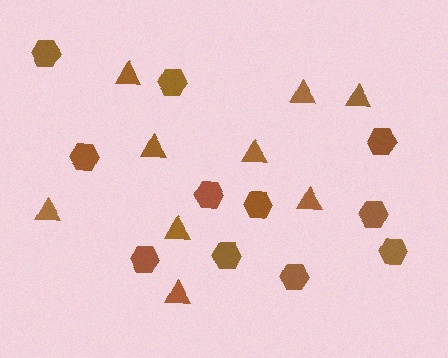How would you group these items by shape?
There are 2 groups: one group of triangles (9) and one group of hexagons (11).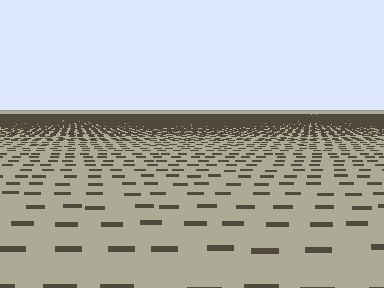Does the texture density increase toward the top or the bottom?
Density increases toward the top.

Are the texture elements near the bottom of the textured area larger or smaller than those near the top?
Larger. Near the bottom, elements are closer to the viewer and appear at a bigger on-screen size.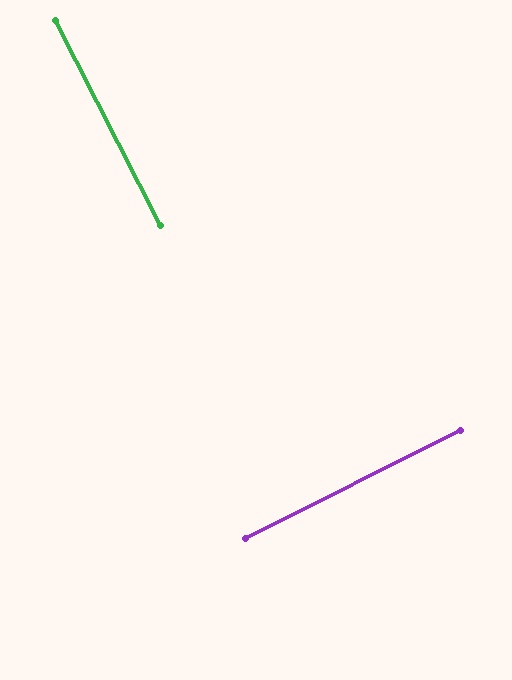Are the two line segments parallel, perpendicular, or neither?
Perpendicular — they meet at approximately 89°.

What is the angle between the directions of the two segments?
Approximately 89 degrees.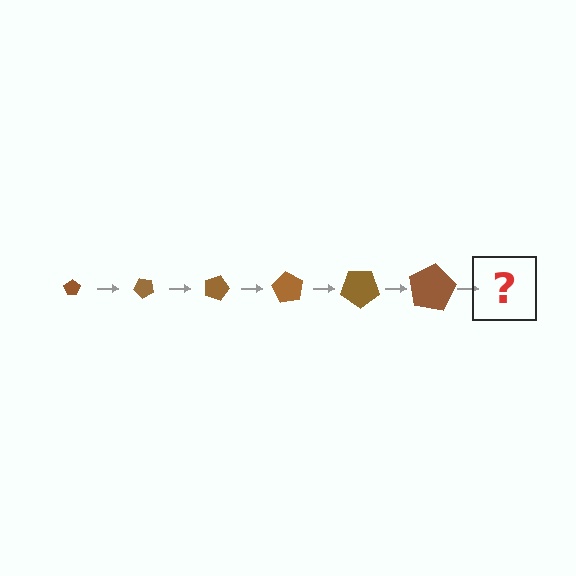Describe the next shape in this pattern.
It should be a pentagon, larger than the previous one and rotated 270 degrees from the start.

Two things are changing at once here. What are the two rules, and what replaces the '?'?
The two rules are that the pentagon grows larger each step and it rotates 45 degrees each step. The '?' should be a pentagon, larger than the previous one and rotated 270 degrees from the start.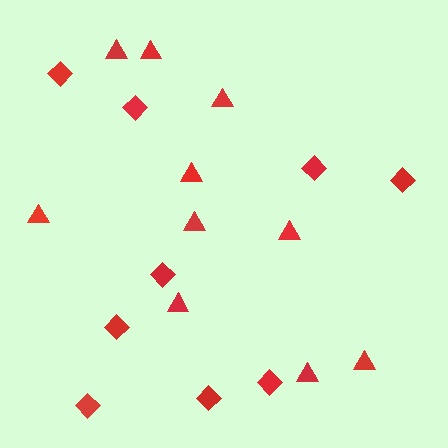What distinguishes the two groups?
There are 2 groups: one group of triangles (10) and one group of diamonds (9).